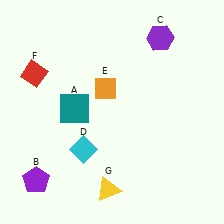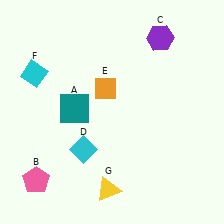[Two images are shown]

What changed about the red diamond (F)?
In Image 1, F is red. In Image 2, it changed to cyan.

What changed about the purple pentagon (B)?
In Image 1, B is purple. In Image 2, it changed to pink.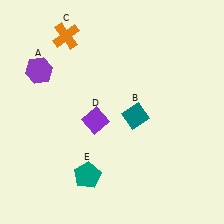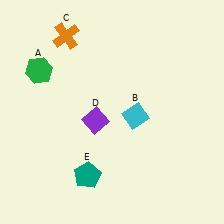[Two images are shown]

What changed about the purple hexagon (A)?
In Image 1, A is purple. In Image 2, it changed to green.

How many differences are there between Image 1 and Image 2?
There are 2 differences between the two images.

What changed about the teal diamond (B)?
In Image 1, B is teal. In Image 2, it changed to cyan.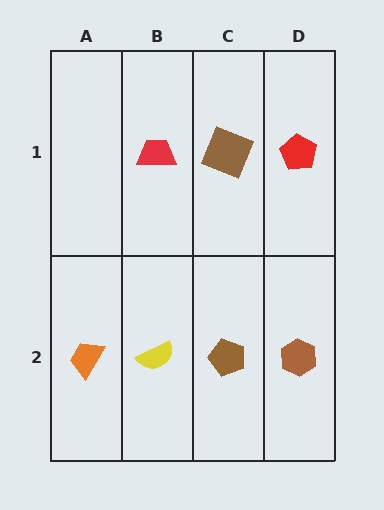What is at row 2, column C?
A brown pentagon.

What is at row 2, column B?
A yellow semicircle.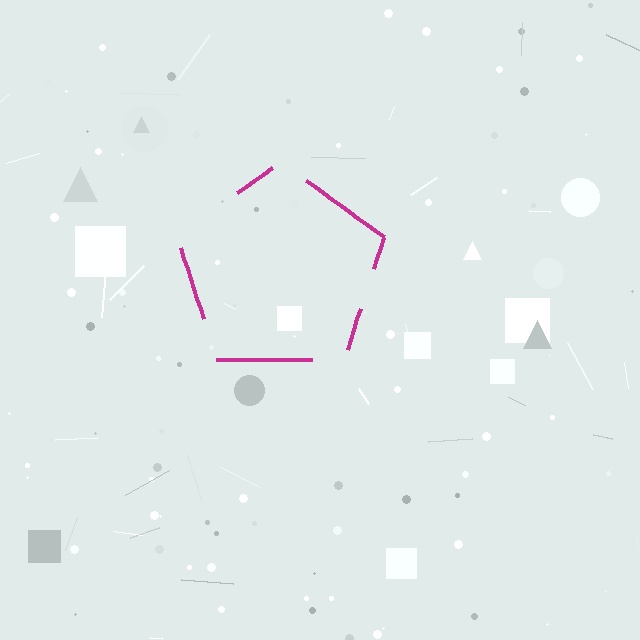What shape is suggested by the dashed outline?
The dashed outline suggests a pentagon.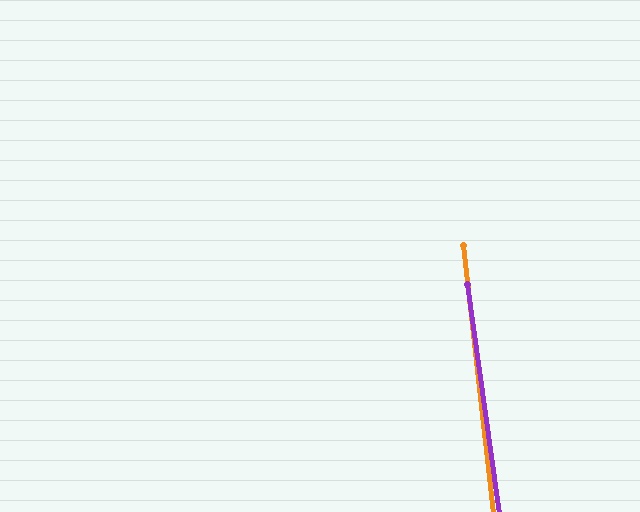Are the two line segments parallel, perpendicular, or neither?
Parallel — their directions differ by only 1.5°.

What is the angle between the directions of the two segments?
Approximately 1 degree.